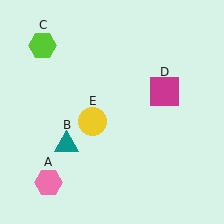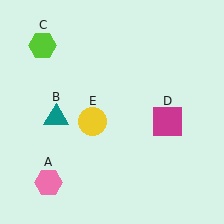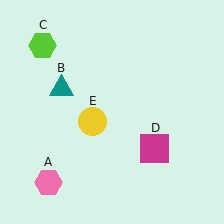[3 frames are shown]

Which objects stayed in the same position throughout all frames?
Pink hexagon (object A) and lime hexagon (object C) and yellow circle (object E) remained stationary.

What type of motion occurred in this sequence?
The teal triangle (object B), magenta square (object D) rotated clockwise around the center of the scene.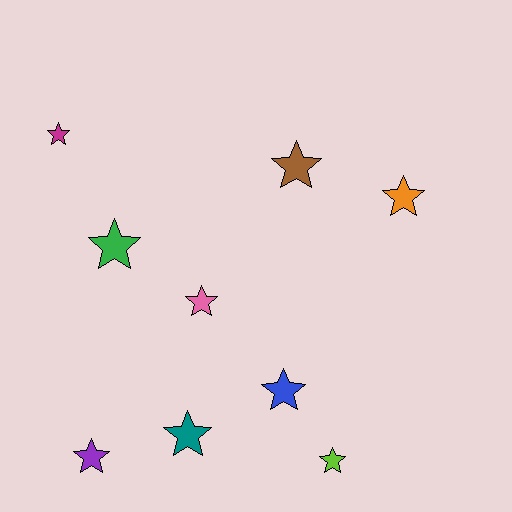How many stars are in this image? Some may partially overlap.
There are 9 stars.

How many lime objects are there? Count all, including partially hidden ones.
There is 1 lime object.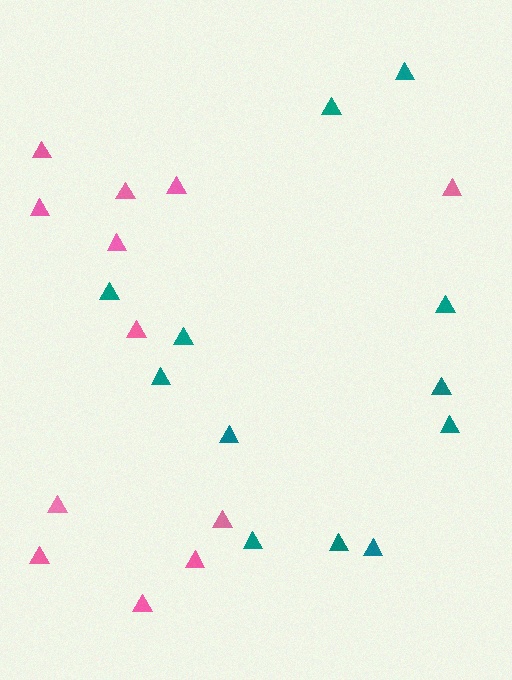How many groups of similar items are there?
There are 2 groups: one group of teal triangles (12) and one group of pink triangles (12).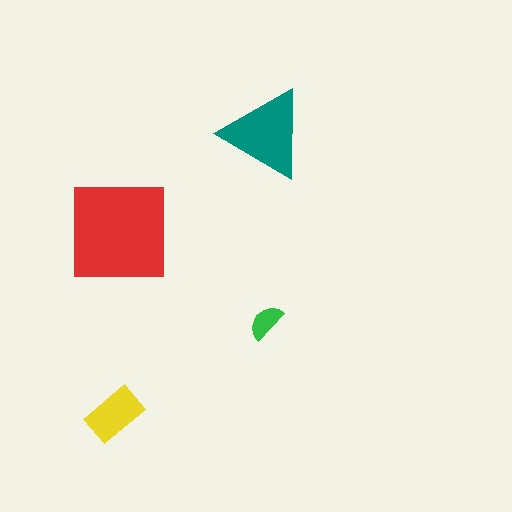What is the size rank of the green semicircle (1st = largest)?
4th.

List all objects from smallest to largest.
The green semicircle, the yellow rectangle, the teal triangle, the red square.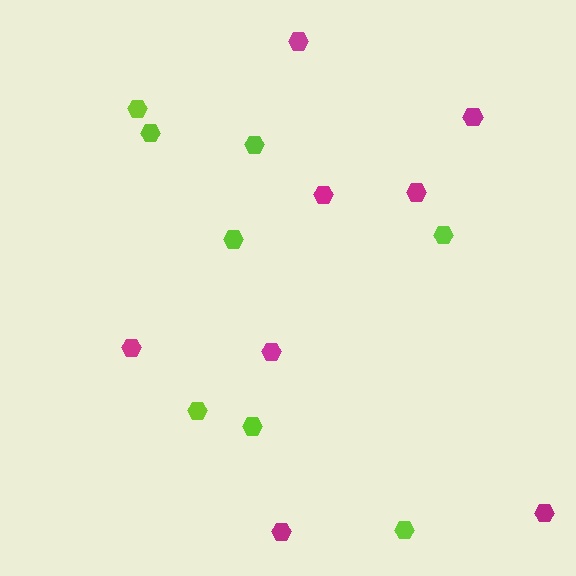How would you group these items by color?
There are 2 groups: one group of lime hexagons (8) and one group of magenta hexagons (8).